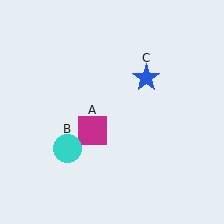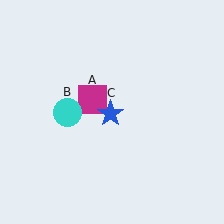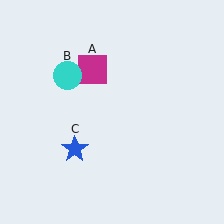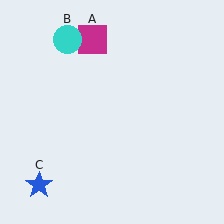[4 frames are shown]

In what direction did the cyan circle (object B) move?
The cyan circle (object B) moved up.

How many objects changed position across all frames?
3 objects changed position: magenta square (object A), cyan circle (object B), blue star (object C).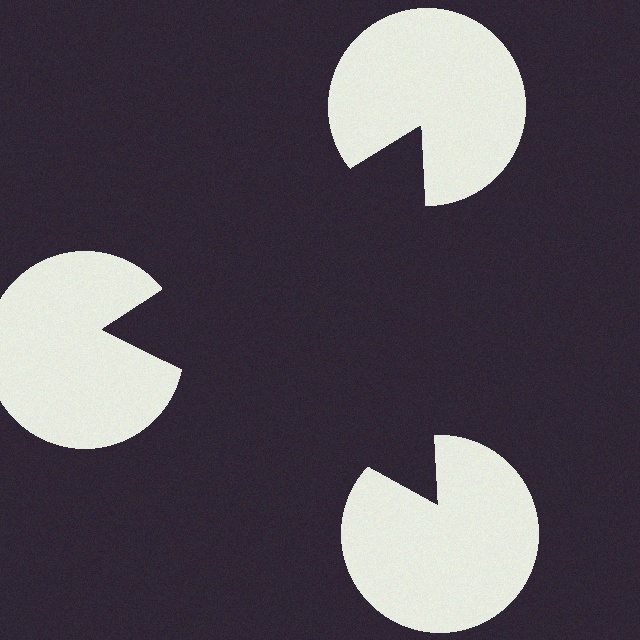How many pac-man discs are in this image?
There are 3 — one at each vertex of the illusory triangle.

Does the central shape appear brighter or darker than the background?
It typically appears slightly darker than the background, even though no actual brightness change is drawn.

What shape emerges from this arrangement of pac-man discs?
An illusory triangle — its edges are inferred from the aligned wedge cuts in the pac-man discs, not physically drawn.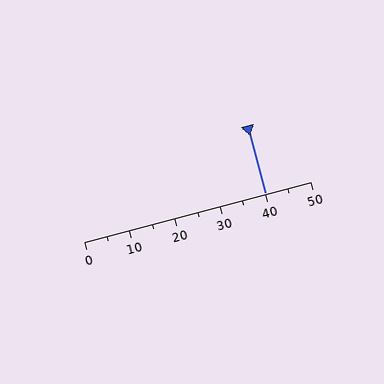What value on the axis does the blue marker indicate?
The marker indicates approximately 40.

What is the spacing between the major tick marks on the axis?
The major ticks are spaced 10 apart.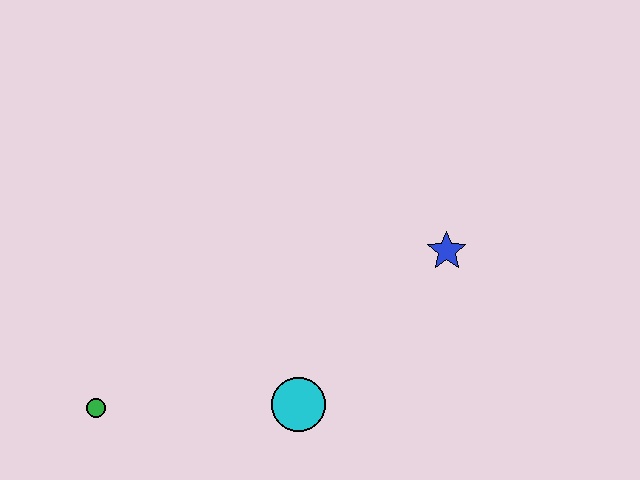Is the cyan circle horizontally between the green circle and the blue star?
Yes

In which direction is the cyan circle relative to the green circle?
The cyan circle is to the right of the green circle.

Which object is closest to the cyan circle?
The green circle is closest to the cyan circle.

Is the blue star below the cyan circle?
No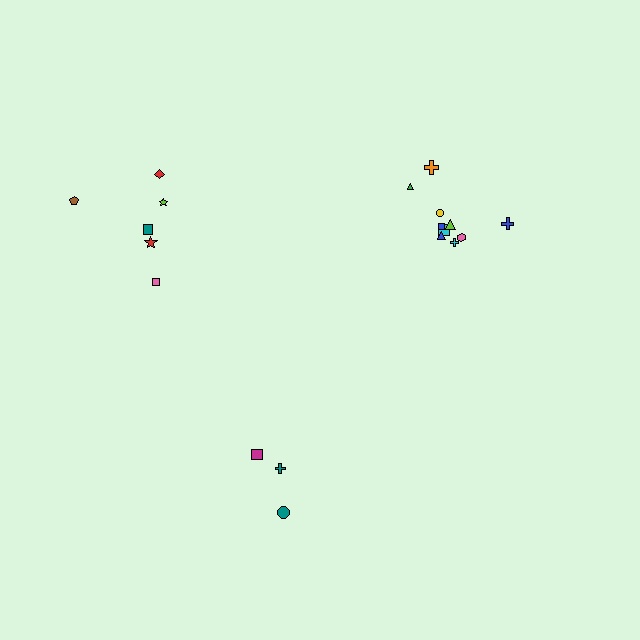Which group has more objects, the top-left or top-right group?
The top-right group.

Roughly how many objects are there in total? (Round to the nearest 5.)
Roughly 20 objects in total.